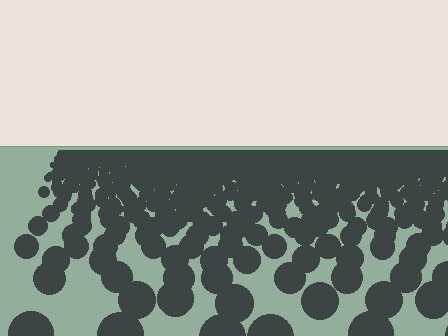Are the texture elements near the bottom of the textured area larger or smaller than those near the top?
Larger. Near the bottom, elements are closer to the viewer and appear at a bigger on-screen size.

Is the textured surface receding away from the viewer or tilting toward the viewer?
The surface is receding away from the viewer. Texture elements get smaller and denser toward the top.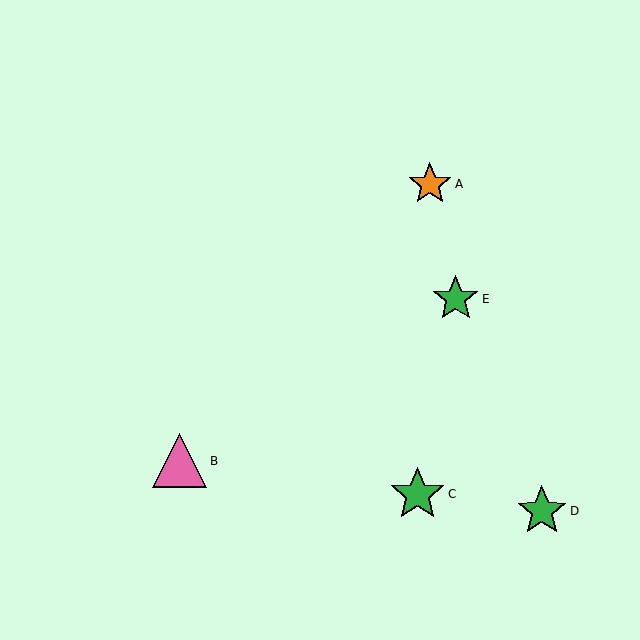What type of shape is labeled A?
Shape A is an orange star.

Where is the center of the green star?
The center of the green star is at (542, 511).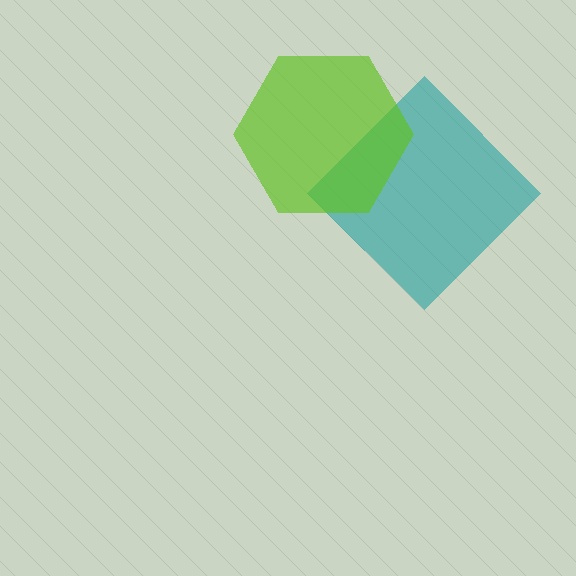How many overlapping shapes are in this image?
There are 2 overlapping shapes in the image.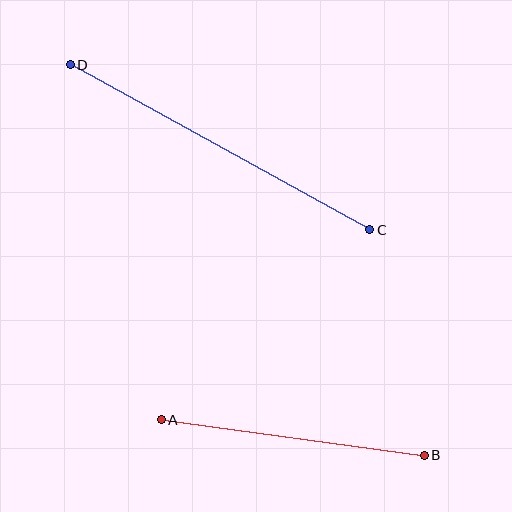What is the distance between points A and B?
The distance is approximately 265 pixels.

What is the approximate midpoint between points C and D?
The midpoint is at approximately (220, 147) pixels.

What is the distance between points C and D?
The distance is approximately 342 pixels.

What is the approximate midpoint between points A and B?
The midpoint is at approximately (293, 437) pixels.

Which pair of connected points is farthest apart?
Points C and D are farthest apart.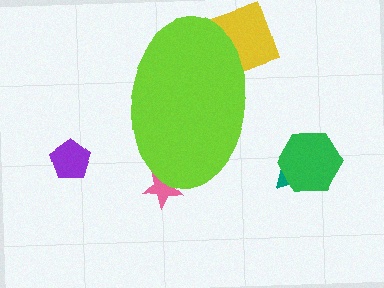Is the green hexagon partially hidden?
No, the green hexagon is fully visible.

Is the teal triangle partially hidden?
No, the teal triangle is fully visible.